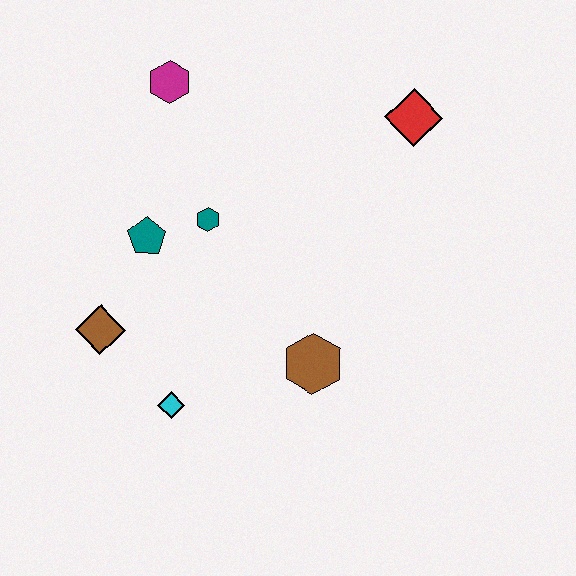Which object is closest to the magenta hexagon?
The teal hexagon is closest to the magenta hexagon.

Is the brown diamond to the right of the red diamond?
No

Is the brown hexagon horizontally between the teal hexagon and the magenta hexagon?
No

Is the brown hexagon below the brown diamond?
Yes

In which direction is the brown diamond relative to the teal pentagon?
The brown diamond is below the teal pentagon.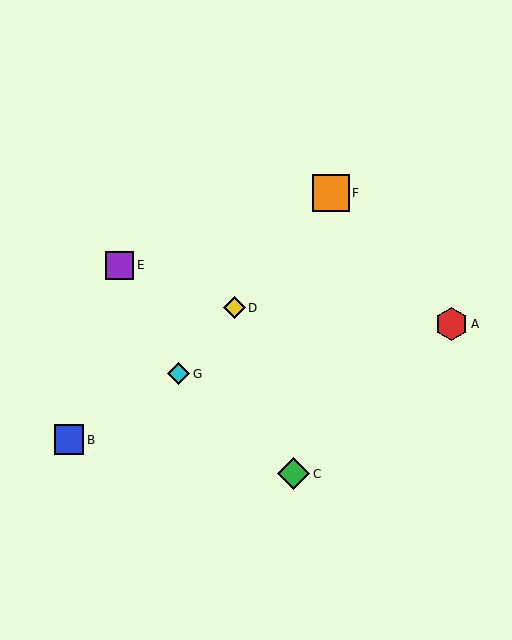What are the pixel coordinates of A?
Object A is at (452, 324).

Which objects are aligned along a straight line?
Objects D, F, G are aligned along a straight line.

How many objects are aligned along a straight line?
3 objects (D, F, G) are aligned along a straight line.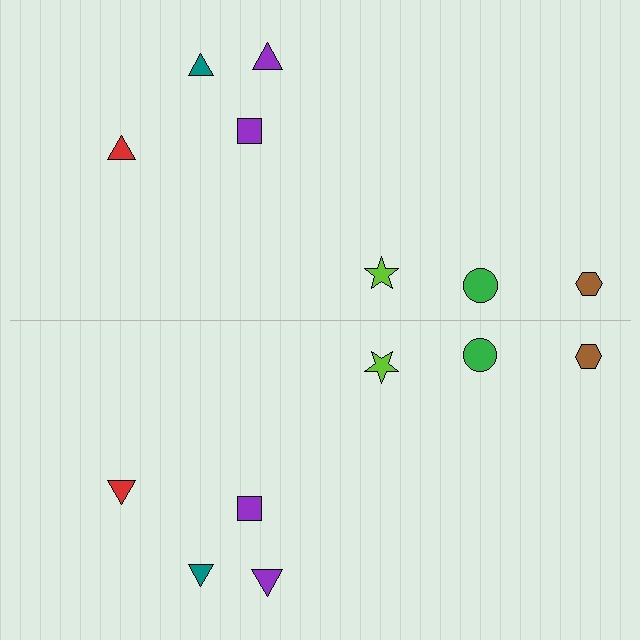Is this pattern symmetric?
Yes, this pattern has bilateral (reflection) symmetry.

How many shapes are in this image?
There are 14 shapes in this image.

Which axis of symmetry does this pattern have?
The pattern has a horizontal axis of symmetry running through the center of the image.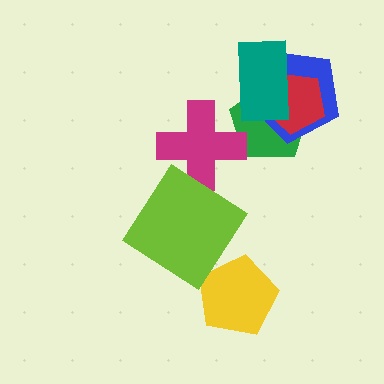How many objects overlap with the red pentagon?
3 objects overlap with the red pentagon.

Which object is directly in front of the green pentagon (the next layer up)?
The blue pentagon is directly in front of the green pentagon.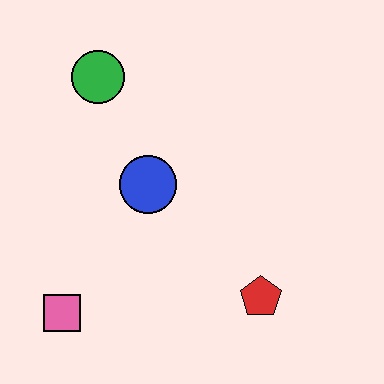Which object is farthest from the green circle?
The red pentagon is farthest from the green circle.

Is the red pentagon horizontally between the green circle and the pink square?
No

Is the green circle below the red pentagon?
No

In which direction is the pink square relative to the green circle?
The pink square is below the green circle.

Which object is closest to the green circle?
The blue circle is closest to the green circle.